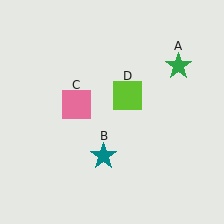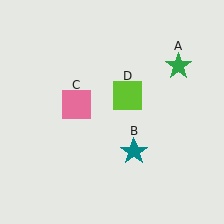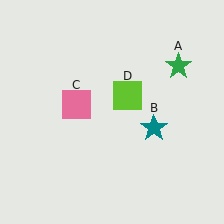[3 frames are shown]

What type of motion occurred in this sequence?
The teal star (object B) rotated counterclockwise around the center of the scene.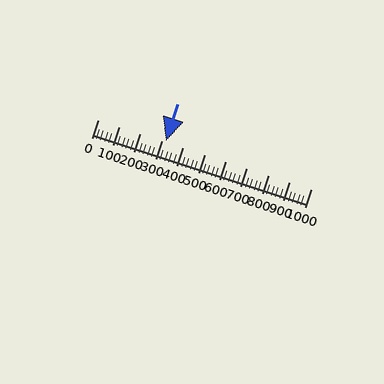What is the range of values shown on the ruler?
The ruler shows values from 0 to 1000.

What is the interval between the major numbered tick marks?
The major tick marks are spaced 100 units apart.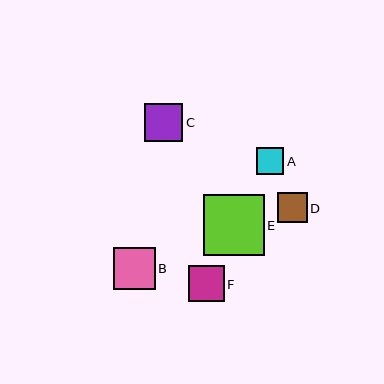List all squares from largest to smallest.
From largest to smallest: E, B, C, F, D, A.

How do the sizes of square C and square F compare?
Square C and square F are approximately the same size.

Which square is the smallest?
Square A is the smallest with a size of approximately 27 pixels.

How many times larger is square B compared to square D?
Square B is approximately 1.4 times the size of square D.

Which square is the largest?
Square E is the largest with a size of approximately 61 pixels.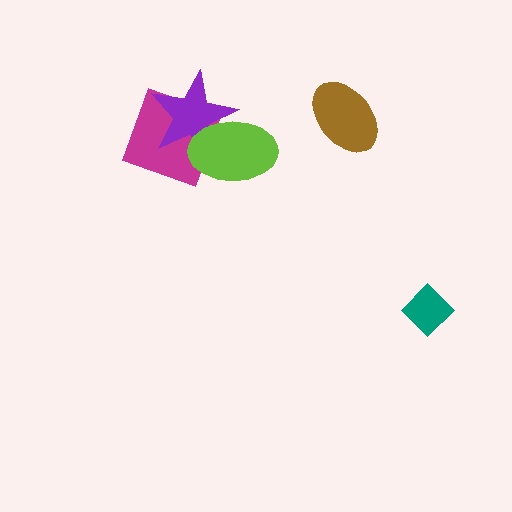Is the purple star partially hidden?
Yes, it is partially covered by another shape.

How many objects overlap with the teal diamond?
0 objects overlap with the teal diamond.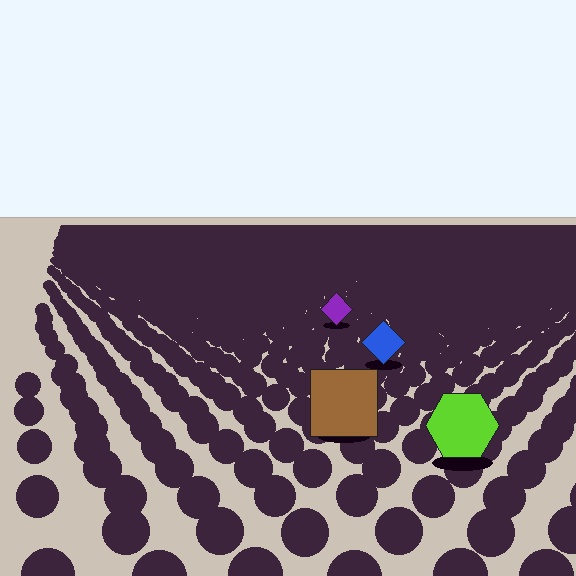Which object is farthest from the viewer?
The purple diamond is farthest from the viewer. It appears smaller and the ground texture around it is denser.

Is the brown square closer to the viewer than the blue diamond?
Yes. The brown square is closer — you can tell from the texture gradient: the ground texture is coarser near it.